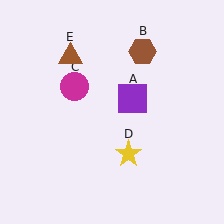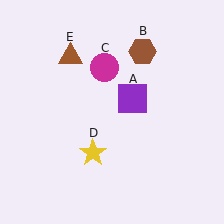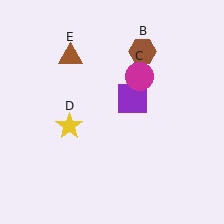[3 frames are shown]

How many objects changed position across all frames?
2 objects changed position: magenta circle (object C), yellow star (object D).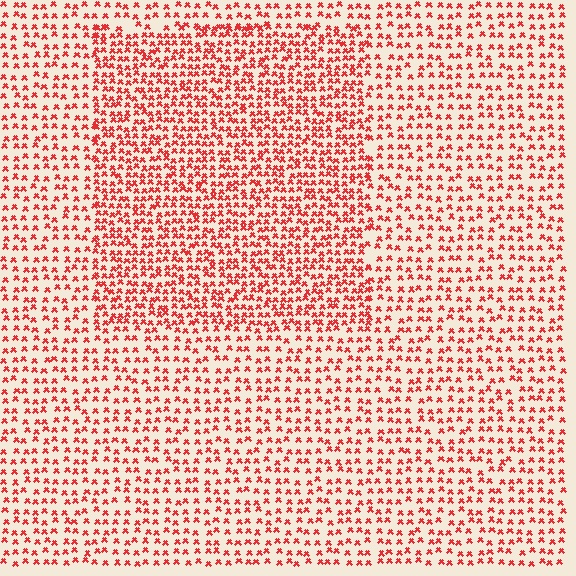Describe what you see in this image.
The image contains small red elements arranged at two different densities. A rectangle-shaped region is visible where the elements are more densely packed than the surrounding area.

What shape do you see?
I see a rectangle.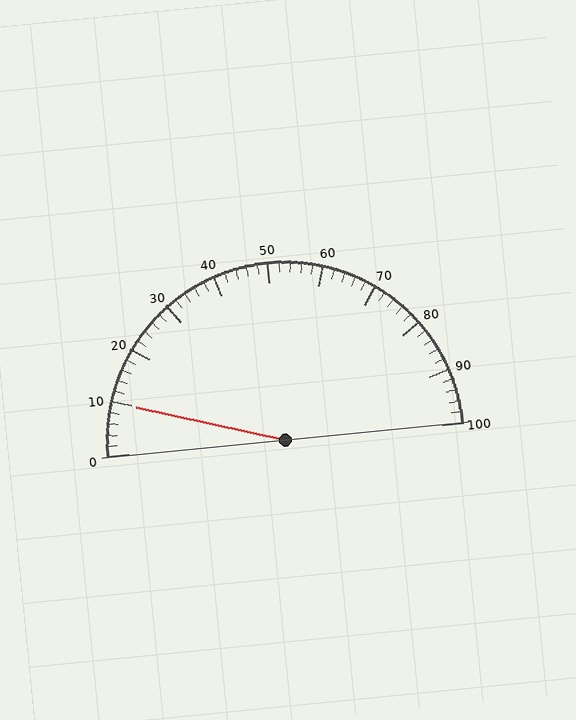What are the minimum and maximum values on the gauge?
The gauge ranges from 0 to 100.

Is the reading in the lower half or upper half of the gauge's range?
The reading is in the lower half of the range (0 to 100).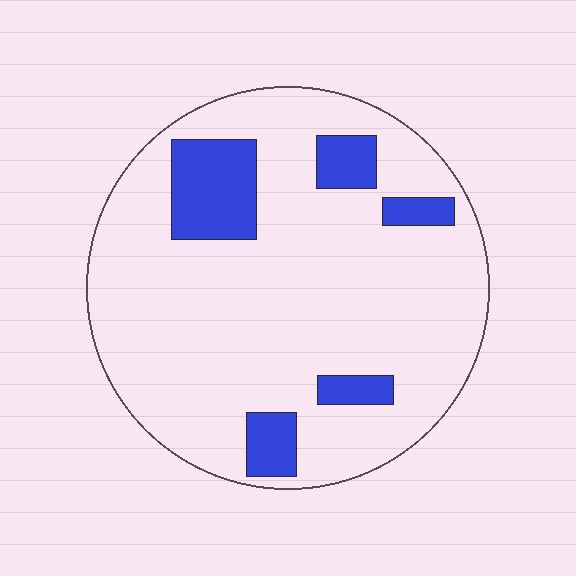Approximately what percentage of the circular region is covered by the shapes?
Approximately 15%.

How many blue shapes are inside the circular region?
5.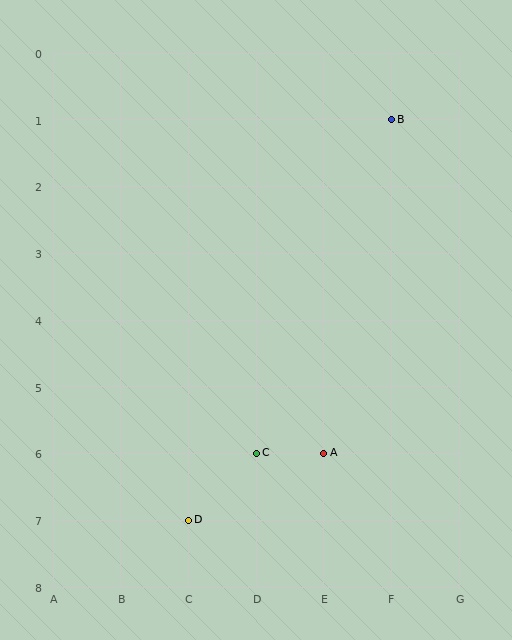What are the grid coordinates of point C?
Point C is at grid coordinates (D, 6).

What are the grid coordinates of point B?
Point B is at grid coordinates (F, 1).